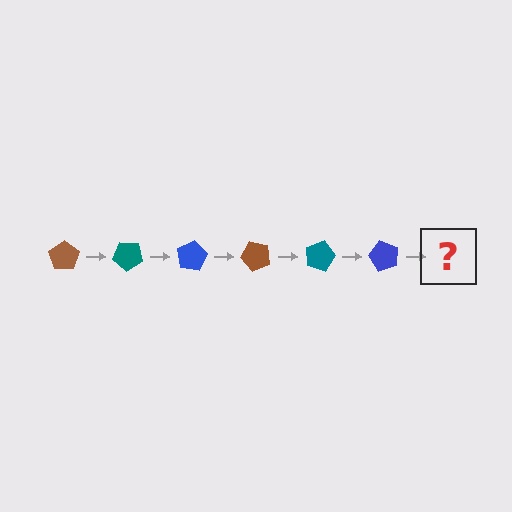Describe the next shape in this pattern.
It should be a brown pentagon, rotated 240 degrees from the start.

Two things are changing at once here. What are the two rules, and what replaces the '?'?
The two rules are that it rotates 40 degrees each step and the color cycles through brown, teal, and blue. The '?' should be a brown pentagon, rotated 240 degrees from the start.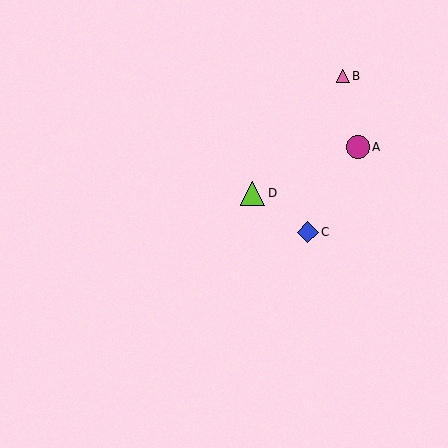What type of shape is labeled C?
Shape C is a blue diamond.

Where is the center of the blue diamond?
The center of the blue diamond is at (308, 232).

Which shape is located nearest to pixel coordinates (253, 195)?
The lime triangle (labeled D) at (253, 193) is nearest to that location.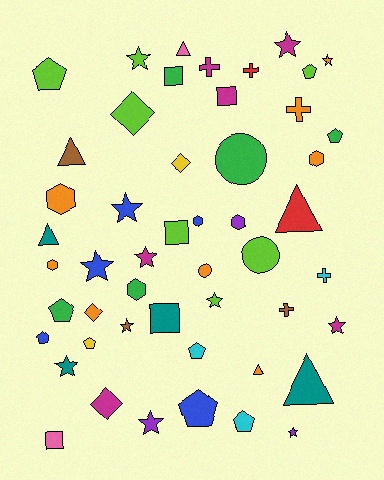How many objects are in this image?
There are 50 objects.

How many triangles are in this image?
There are 6 triangles.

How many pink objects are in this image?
There are 2 pink objects.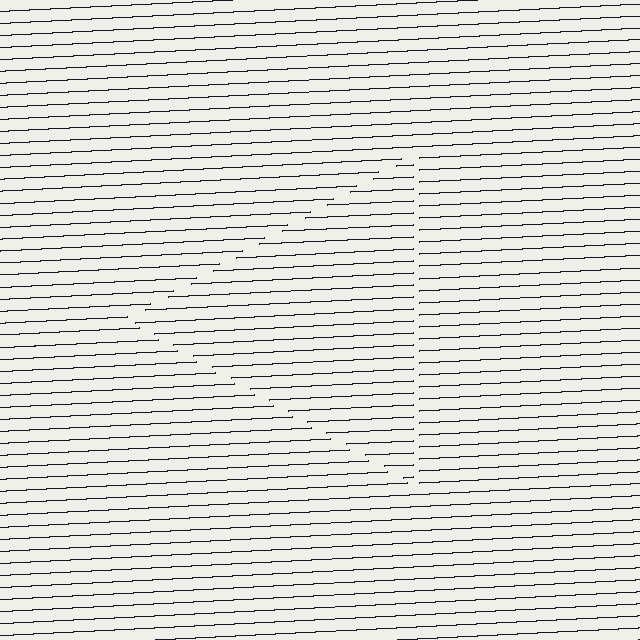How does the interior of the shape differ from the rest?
The interior of the shape contains the same grating, shifted by half a period — the contour is defined by the phase discontinuity where line-ends from the inner and outer gratings abut.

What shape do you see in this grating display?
An illusory triangle. The interior of the shape contains the same grating, shifted by half a period — the contour is defined by the phase discontinuity where line-ends from the inner and outer gratings abut.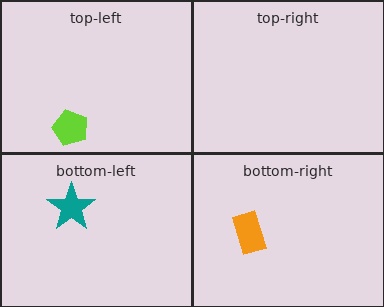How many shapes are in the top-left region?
1.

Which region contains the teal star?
The bottom-left region.